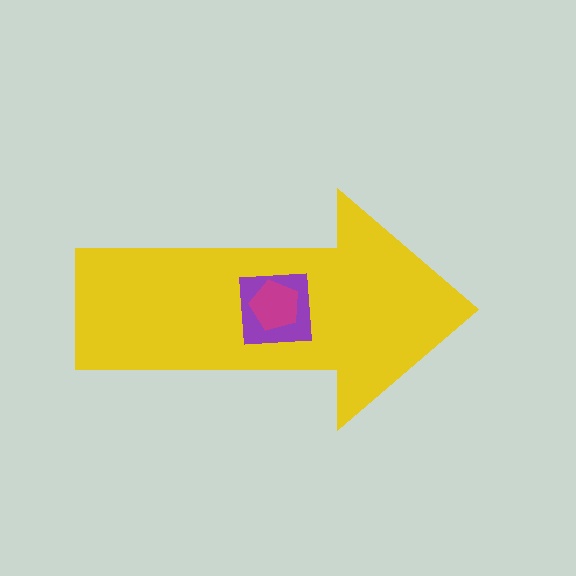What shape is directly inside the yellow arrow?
The purple square.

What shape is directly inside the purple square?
The magenta pentagon.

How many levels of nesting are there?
3.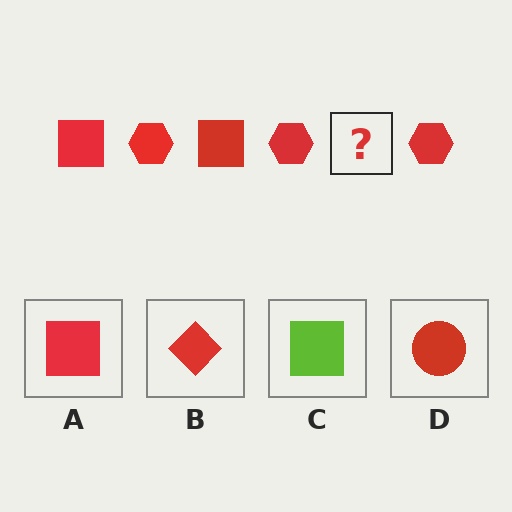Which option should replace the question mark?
Option A.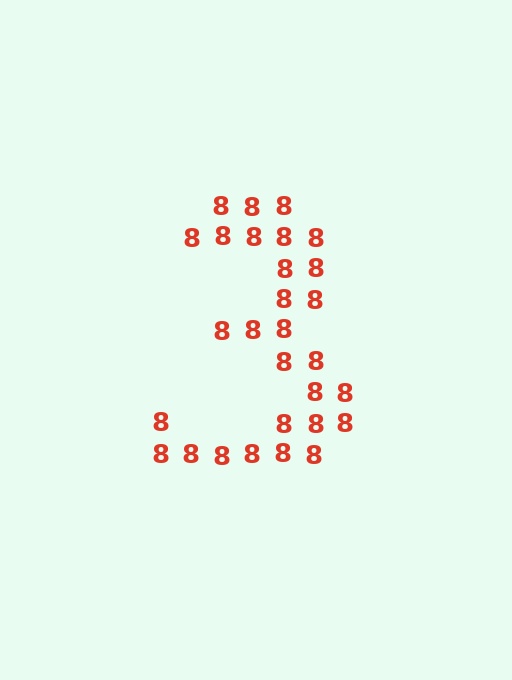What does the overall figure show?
The overall figure shows the digit 3.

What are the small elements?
The small elements are digit 8's.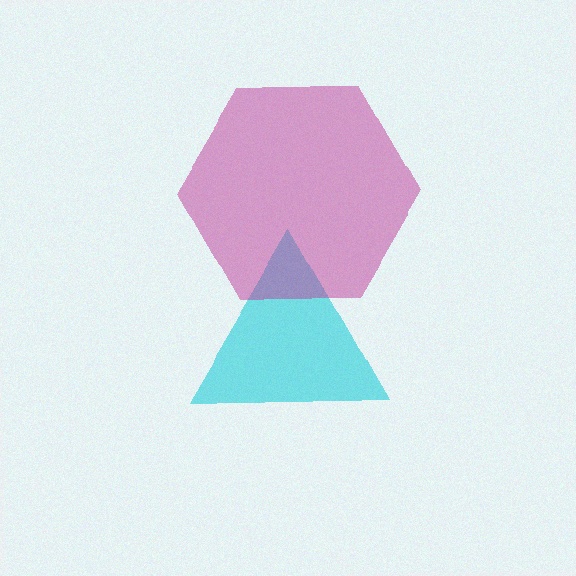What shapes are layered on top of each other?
The layered shapes are: a cyan triangle, a magenta hexagon.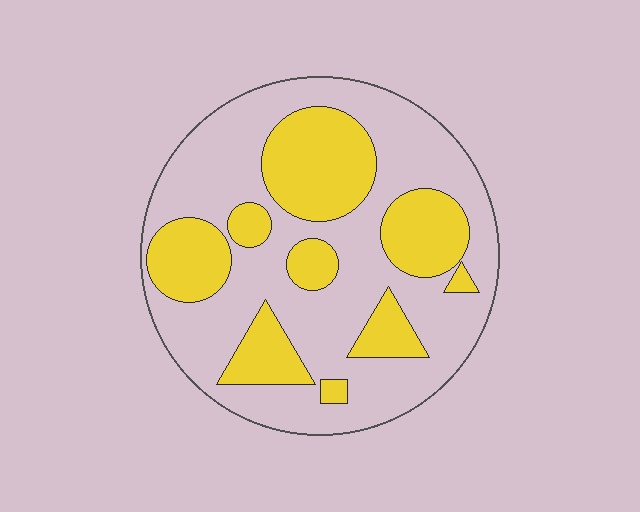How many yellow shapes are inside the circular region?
9.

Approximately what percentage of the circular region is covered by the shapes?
Approximately 35%.